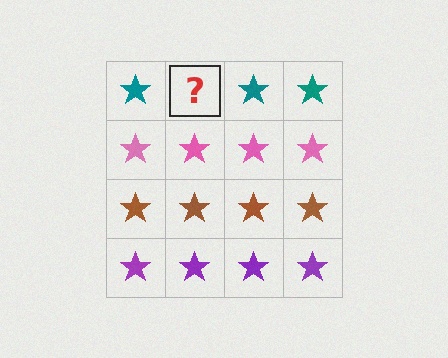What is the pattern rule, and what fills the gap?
The rule is that each row has a consistent color. The gap should be filled with a teal star.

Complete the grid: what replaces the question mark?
The question mark should be replaced with a teal star.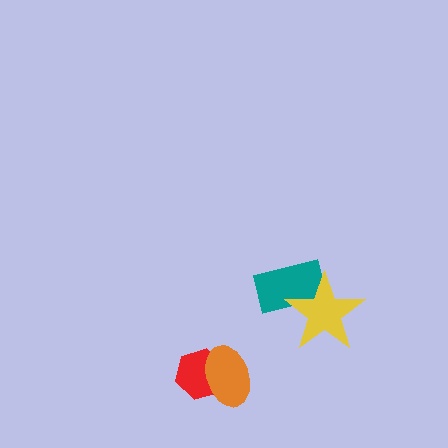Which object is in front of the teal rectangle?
The yellow star is in front of the teal rectangle.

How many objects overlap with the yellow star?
1 object overlaps with the yellow star.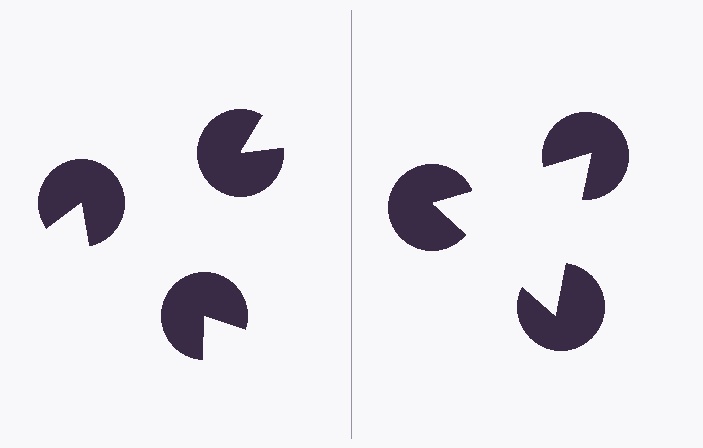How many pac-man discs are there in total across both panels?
6 — 3 on each side.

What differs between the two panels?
The pac-man discs are positioned identically on both sides; only the wedge orientations differ. On the right they align to a triangle; on the left they are misaligned.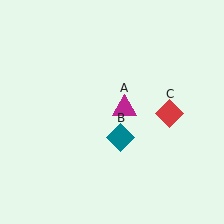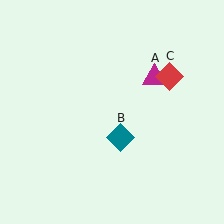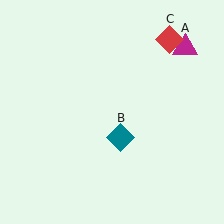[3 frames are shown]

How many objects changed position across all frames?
2 objects changed position: magenta triangle (object A), red diamond (object C).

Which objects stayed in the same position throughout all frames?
Teal diamond (object B) remained stationary.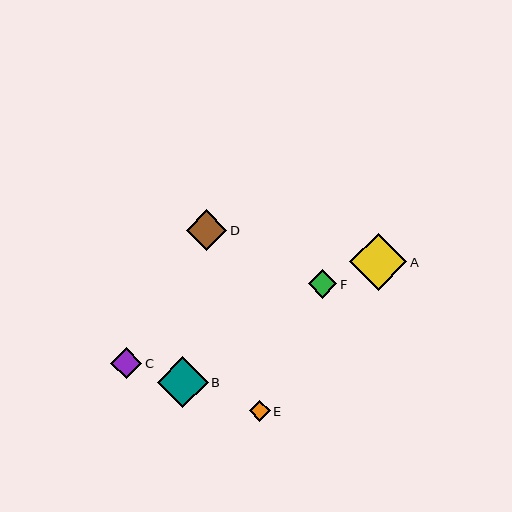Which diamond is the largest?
Diamond A is the largest with a size of approximately 57 pixels.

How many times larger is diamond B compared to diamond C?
Diamond B is approximately 1.6 times the size of diamond C.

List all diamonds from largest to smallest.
From largest to smallest: A, B, D, C, F, E.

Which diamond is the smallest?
Diamond E is the smallest with a size of approximately 21 pixels.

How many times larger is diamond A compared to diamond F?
Diamond A is approximately 2.0 times the size of diamond F.